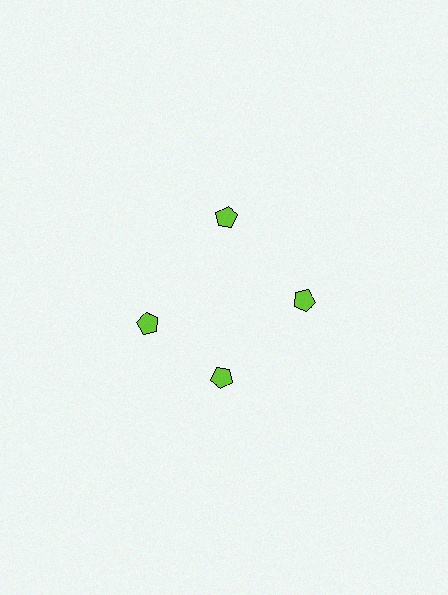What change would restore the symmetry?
The symmetry would be restored by rotating it back into even spacing with its neighbors so that all 4 pentagons sit at equal angles and equal distance from the center.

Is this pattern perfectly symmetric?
No. The 4 lime pentagons are arranged in a ring, but one element near the 9 o'clock position is rotated out of alignment along the ring, breaking the 4-fold rotational symmetry.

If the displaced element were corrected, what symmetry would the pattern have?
It would have 4-fold rotational symmetry — the pattern would map onto itself every 90 degrees.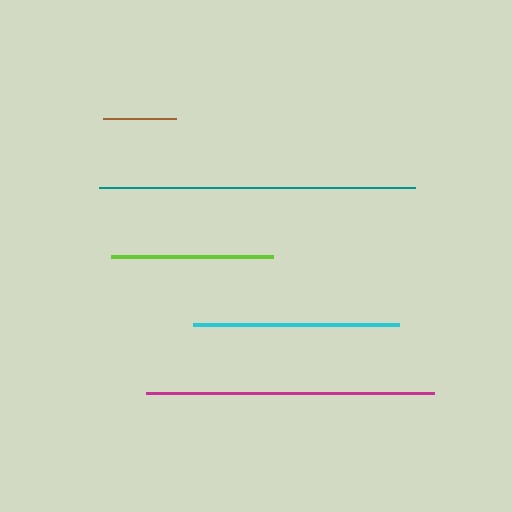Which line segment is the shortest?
The brown line is the shortest at approximately 73 pixels.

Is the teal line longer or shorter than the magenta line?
The teal line is longer than the magenta line.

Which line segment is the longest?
The teal line is the longest at approximately 315 pixels.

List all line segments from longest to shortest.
From longest to shortest: teal, magenta, cyan, lime, brown.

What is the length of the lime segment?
The lime segment is approximately 162 pixels long.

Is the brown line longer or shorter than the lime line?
The lime line is longer than the brown line.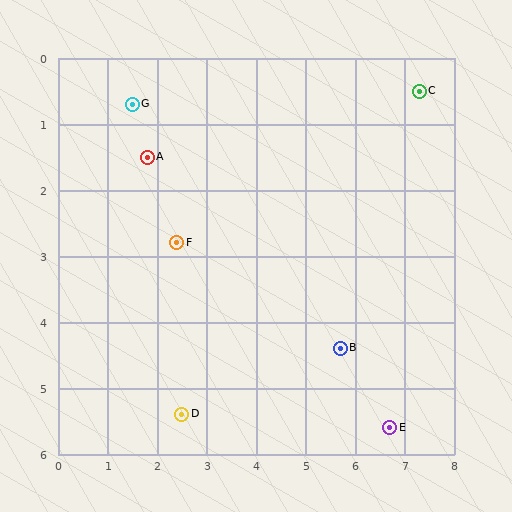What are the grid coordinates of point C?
Point C is at approximately (7.3, 0.5).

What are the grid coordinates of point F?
Point F is at approximately (2.4, 2.8).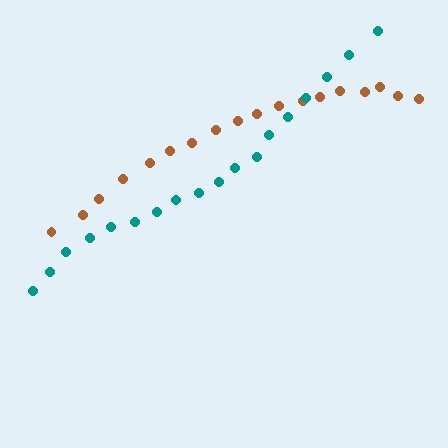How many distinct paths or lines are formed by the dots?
There are 2 distinct paths.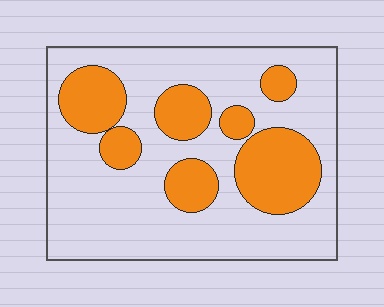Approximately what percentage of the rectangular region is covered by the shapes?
Approximately 30%.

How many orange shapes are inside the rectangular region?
7.